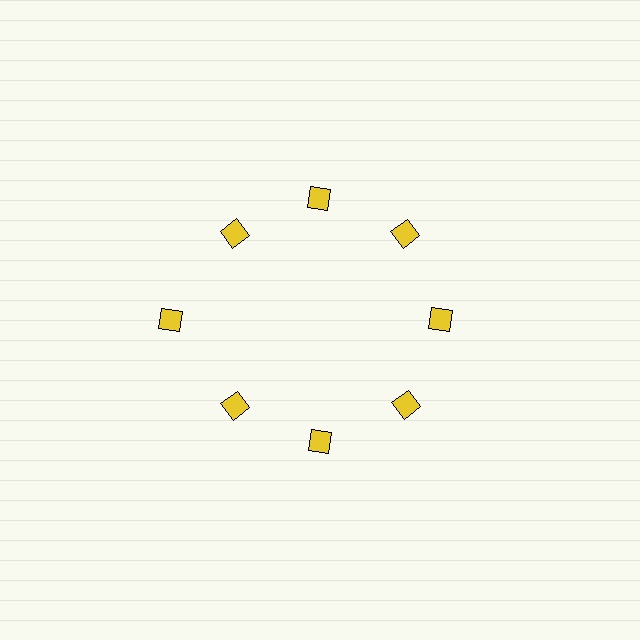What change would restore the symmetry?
The symmetry would be restored by moving it inward, back onto the ring so that all 8 squares sit at equal angles and equal distance from the center.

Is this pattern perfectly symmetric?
No. The 8 yellow squares are arranged in a ring, but one element near the 9 o'clock position is pushed outward from the center, breaking the 8-fold rotational symmetry.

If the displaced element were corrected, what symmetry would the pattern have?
It would have 8-fold rotational symmetry — the pattern would map onto itself every 45 degrees.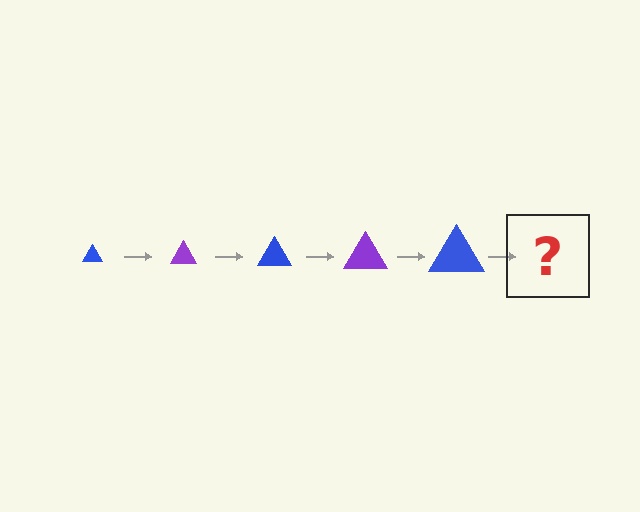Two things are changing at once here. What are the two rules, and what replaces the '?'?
The two rules are that the triangle grows larger each step and the color cycles through blue and purple. The '?' should be a purple triangle, larger than the previous one.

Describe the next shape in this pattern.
It should be a purple triangle, larger than the previous one.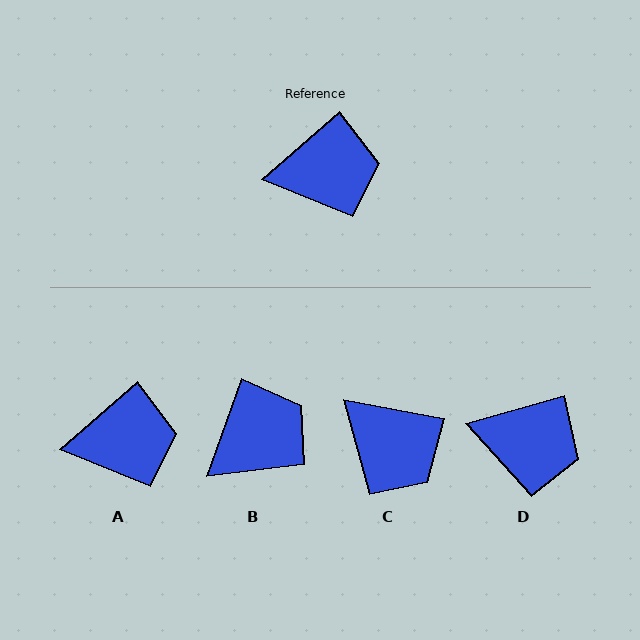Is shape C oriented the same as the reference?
No, it is off by about 52 degrees.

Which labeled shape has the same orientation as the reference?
A.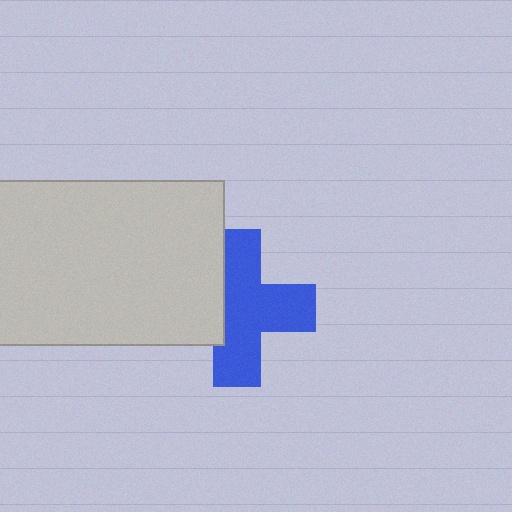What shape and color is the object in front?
The object in front is a light gray rectangle.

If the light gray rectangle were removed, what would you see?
You would see the complete blue cross.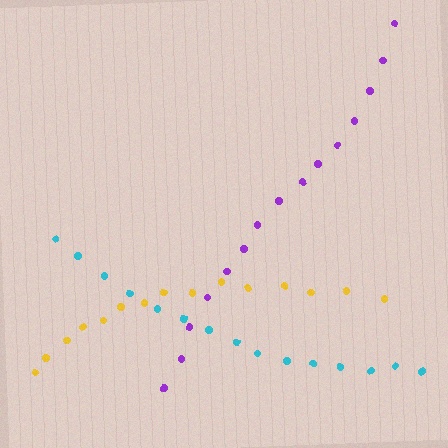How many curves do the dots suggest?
There are 3 distinct paths.